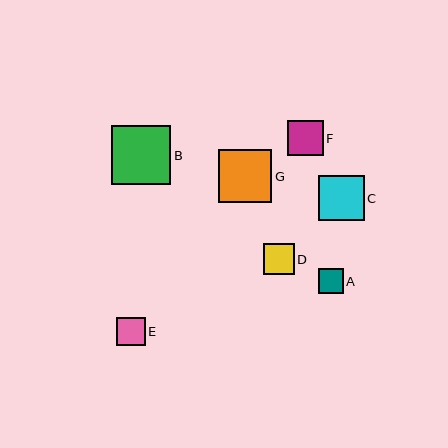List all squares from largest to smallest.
From largest to smallest: B, G, C, F, D, E, A.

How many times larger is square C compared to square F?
Square C is approximately 1.3 times the size of square F.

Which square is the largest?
Square B is the largest with a size of approximately 59 pixels.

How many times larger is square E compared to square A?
Square E is approximately 1.2 times the size of square A.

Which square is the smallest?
Square A is the smallest with a size of approximately 24 pixels.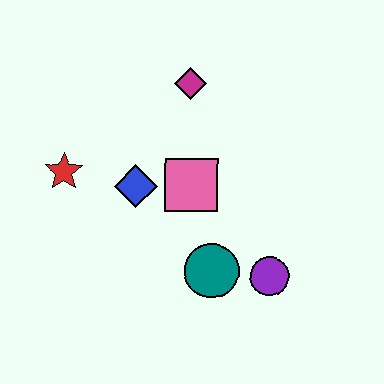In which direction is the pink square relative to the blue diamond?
The pink square is to the right of the blue diamond.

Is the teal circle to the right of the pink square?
Yes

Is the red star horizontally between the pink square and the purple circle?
No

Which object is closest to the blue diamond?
The pink square is closest to the blue diamond.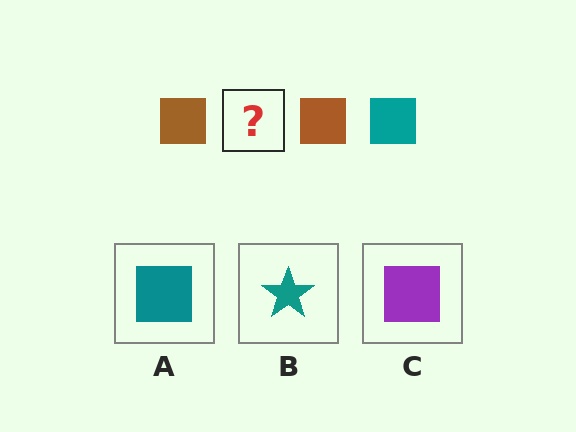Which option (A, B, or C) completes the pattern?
A.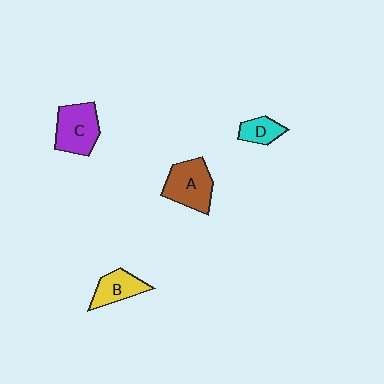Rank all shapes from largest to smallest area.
From largest to smallest: A (brown), C (purple), B (yellow), D (cyan).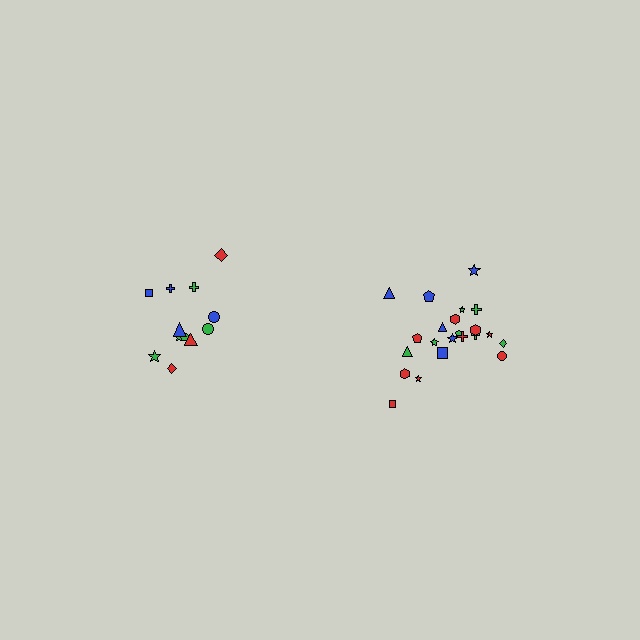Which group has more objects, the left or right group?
The right group.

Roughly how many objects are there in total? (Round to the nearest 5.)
Roughly 35 objects in total.